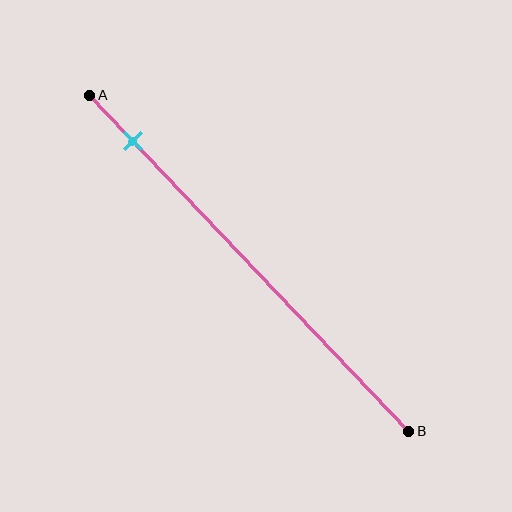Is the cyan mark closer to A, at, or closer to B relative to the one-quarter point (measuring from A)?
The cyan mark is closer to point A than the one-quarter point of segment AB.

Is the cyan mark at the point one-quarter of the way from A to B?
No, the mark is at about 15% from A, not at the 25% one-quarter point.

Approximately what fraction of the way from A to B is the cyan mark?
The cyan mark is approximately 15% of the way from A to B.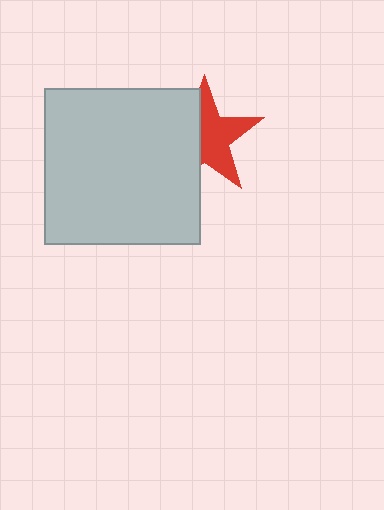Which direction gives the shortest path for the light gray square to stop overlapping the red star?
Moving left gives the shortest separation.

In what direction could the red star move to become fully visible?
The red star could move right. That would shift it out from behind the light gray square entirely.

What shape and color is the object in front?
The object in front is a light gray square.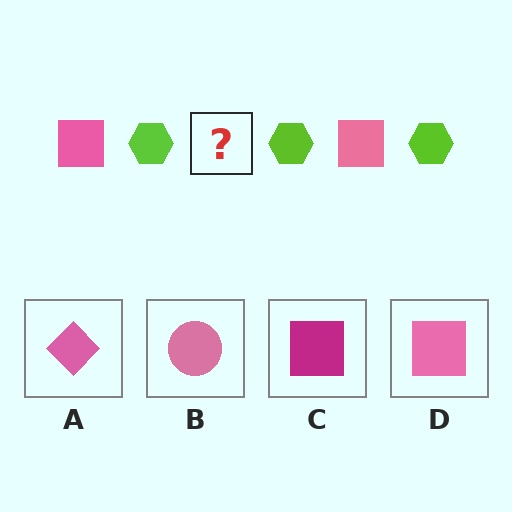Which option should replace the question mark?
Option D.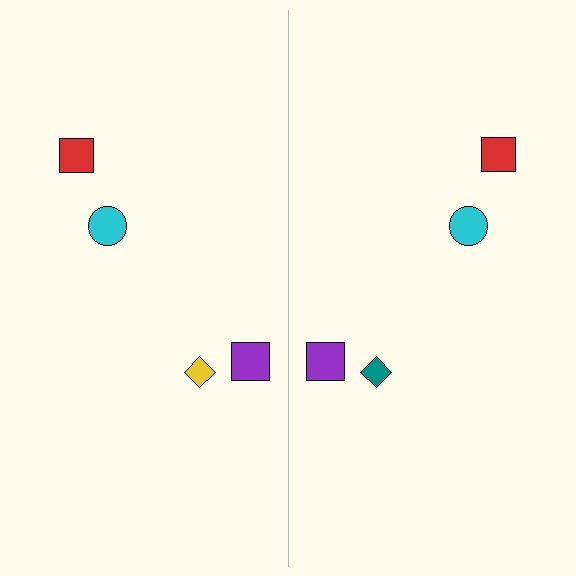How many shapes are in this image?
There are 8 shapes in this image.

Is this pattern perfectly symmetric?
No, the pattern is not perfectly symmetric. The teal diamond on the right side breaks the symmetry — its mirror counterpart is yellow.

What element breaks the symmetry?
The teal diamond on the right side breaks the symmetry — its mirror counterpart is yellow.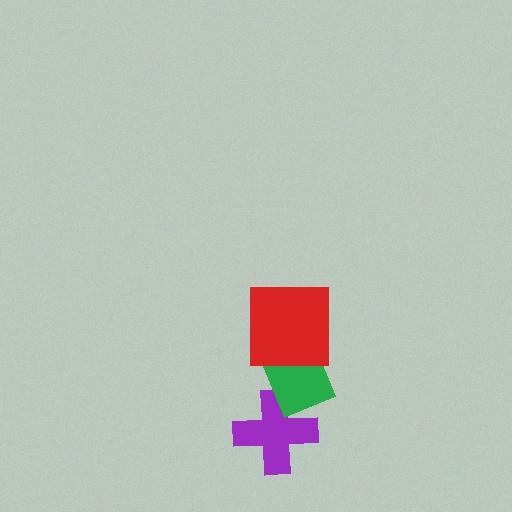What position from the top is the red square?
The red square is 1st from the top.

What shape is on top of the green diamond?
The red square is on top of the green diamond.